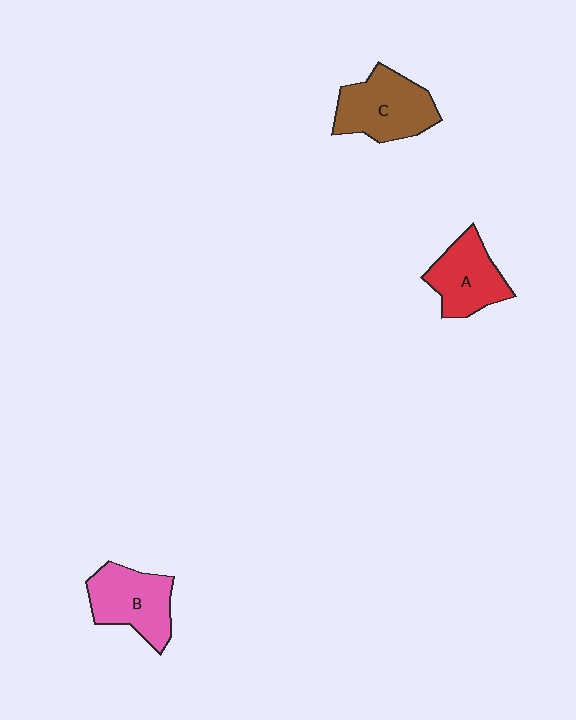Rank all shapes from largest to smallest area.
From largest to smallest: C (brown), B (pink), A (red).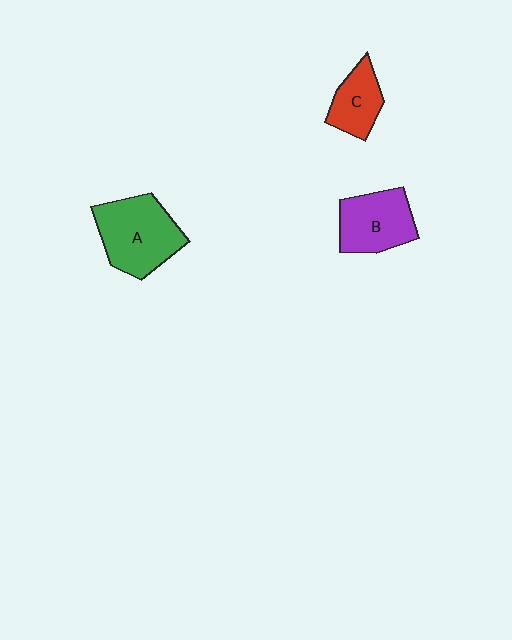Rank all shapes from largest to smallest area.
From largest to smallest: A (green), B (purple), C (red).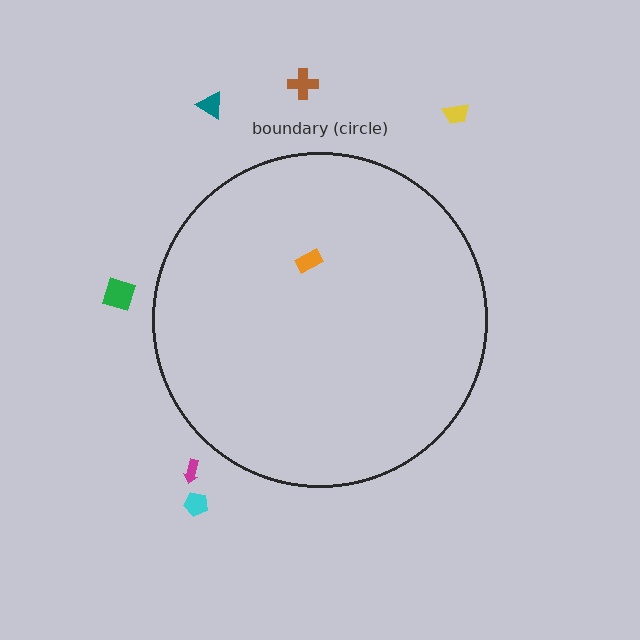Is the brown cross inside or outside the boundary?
Outside.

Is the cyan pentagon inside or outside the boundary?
Outside.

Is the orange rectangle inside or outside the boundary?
Inside.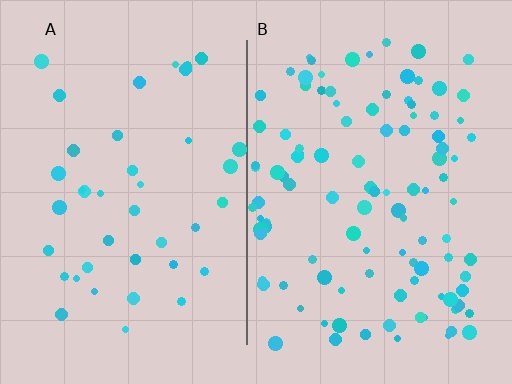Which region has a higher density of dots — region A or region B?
B (the right).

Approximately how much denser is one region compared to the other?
Approximately 2.7× — region B over region A.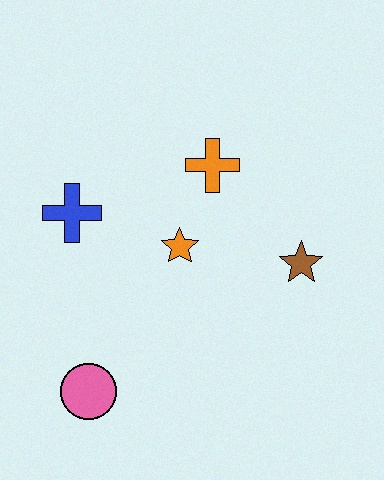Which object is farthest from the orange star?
The pink circle is farthest from the orange star.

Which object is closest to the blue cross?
The orange star is closest to the blue cross.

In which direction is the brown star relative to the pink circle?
The brown star is to the right of the pink circle.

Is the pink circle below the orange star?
Yes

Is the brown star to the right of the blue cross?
Yes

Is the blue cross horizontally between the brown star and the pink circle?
No